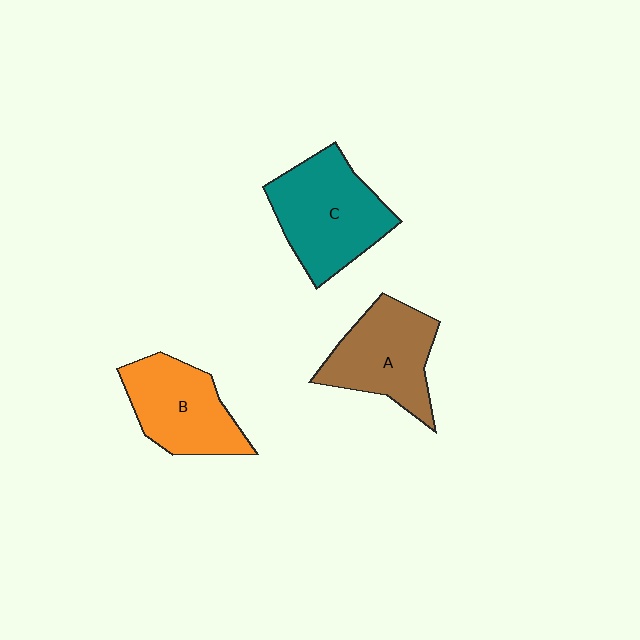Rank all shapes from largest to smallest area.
From largest to smallest: C (teal), A (brown), B (orange).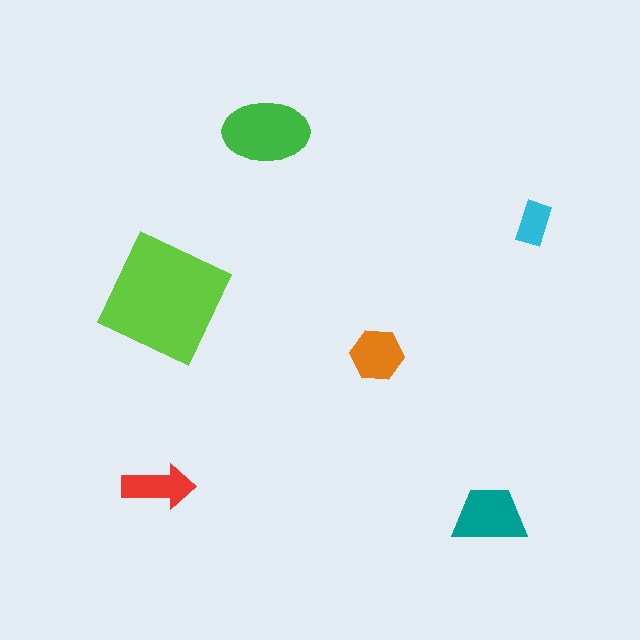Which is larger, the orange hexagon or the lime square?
The lime square.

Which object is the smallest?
The cyan rectangle.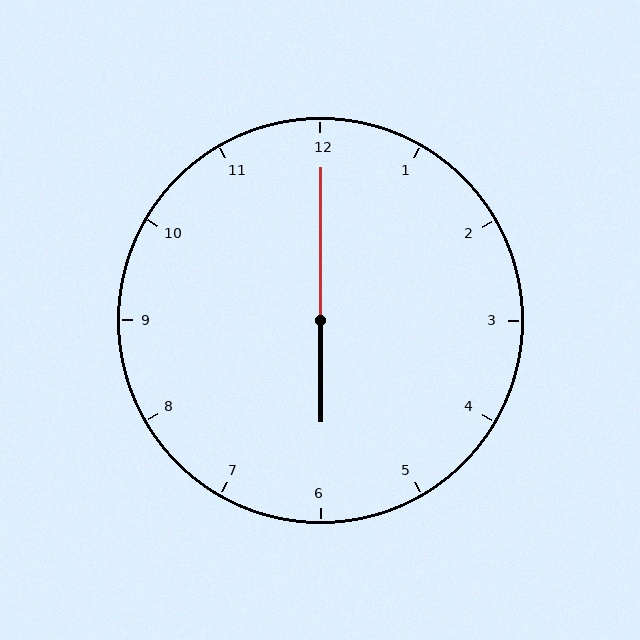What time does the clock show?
6:00.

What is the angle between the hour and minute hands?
Approximately 180 degrees.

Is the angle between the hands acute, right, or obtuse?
It is obtuse.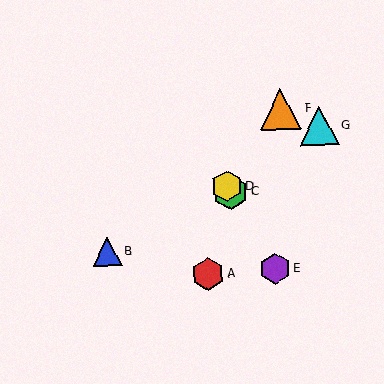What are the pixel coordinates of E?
Object E is at (275, 269).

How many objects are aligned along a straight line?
3 objects (C, D, E) are aligned along a straight line.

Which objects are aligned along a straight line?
Objects C, D, E are aligned along a straight line.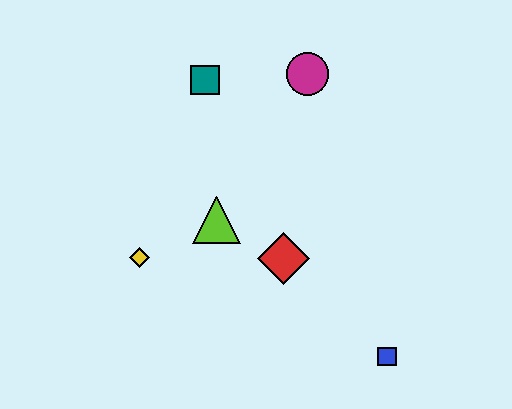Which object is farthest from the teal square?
The blue square is farthest from the teal square.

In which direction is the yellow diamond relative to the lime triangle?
The yellow diamond is to the left of the lime triangle.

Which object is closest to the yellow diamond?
The lime triangle is closest to the yellow diamond.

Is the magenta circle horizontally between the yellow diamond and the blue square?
Yes